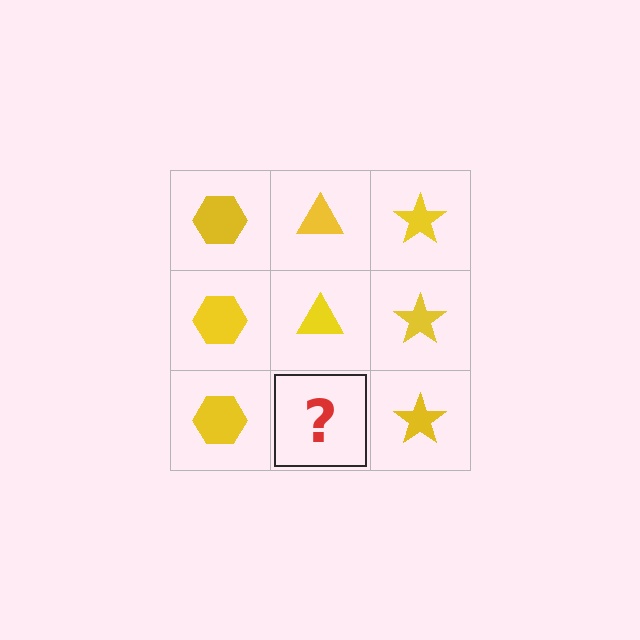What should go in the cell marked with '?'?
The missing cell should contain a yellow triangle.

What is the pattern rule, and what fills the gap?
The rule is that each column has a consistent shape. The gap should be filled with a yellow triangle.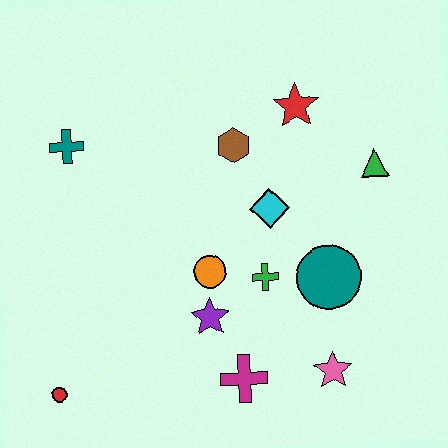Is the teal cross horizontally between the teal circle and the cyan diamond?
No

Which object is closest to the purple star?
The orange circle is closest to the purple star.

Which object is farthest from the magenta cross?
The teal cross is farthest from the magenta cross.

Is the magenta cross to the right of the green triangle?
No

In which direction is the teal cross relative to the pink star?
The teal cross is to the left of the pink star.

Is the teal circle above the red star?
No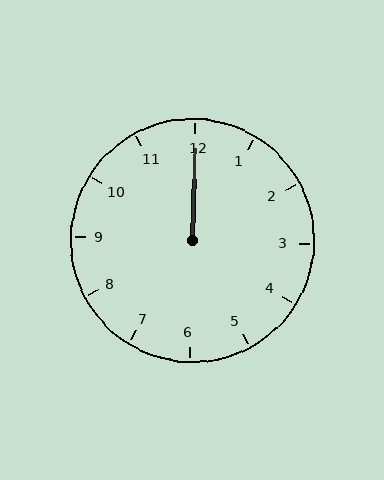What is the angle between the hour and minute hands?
Approximately 0 degrees.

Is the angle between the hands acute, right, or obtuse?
It is acute.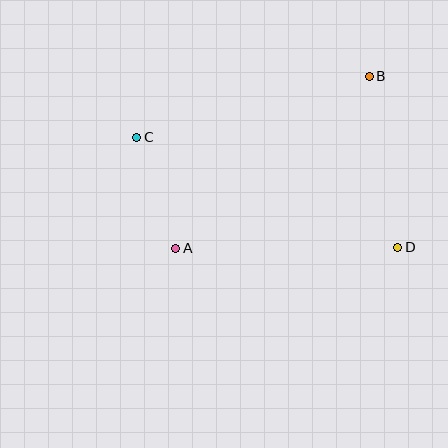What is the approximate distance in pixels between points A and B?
The distance between A and B is approximately 259 pixels.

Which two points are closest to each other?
Points A and C are closest to each other.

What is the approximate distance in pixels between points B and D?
The distance between B and D is approximately 173 pixels.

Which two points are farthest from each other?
Points C and D are farthest from each other.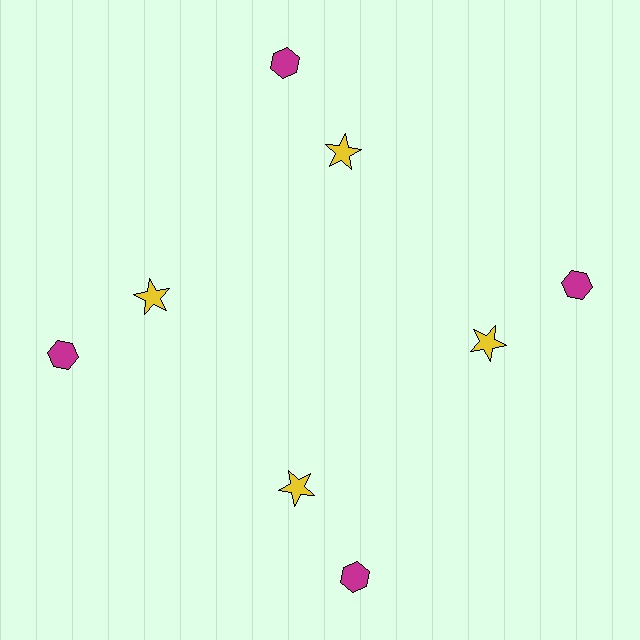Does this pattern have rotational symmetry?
Yes, this pattern has 4-fold rotational symmetry. It looks the same after rotating 90 degrees around the center.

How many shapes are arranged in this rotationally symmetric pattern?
There are 8 shapes, arranged in 4 groups of 2.